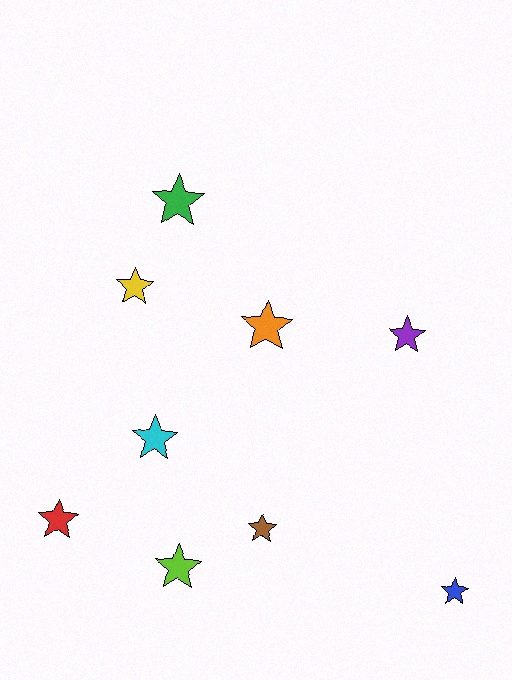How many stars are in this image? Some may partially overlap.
There are 9 stars.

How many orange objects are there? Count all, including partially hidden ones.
There is 1 orange object.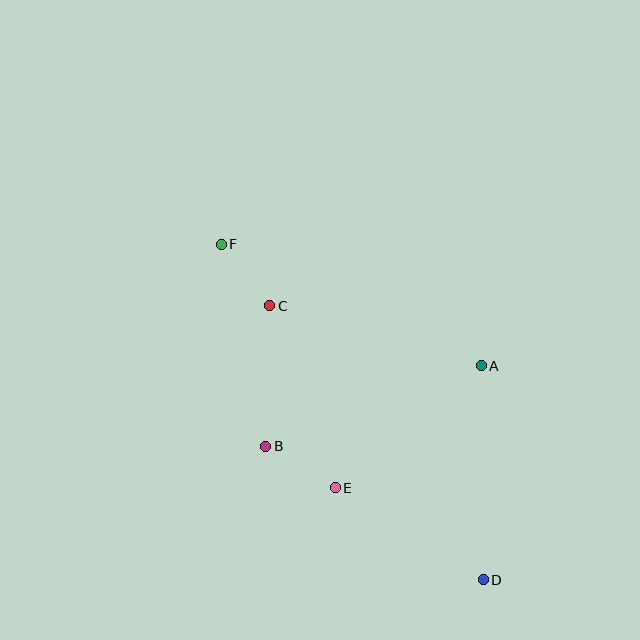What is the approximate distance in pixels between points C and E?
The distance between C and E is approximately 193 pixels.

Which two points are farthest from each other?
Points D and F are farthest from each other.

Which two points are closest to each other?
Points C and F are closest to each other.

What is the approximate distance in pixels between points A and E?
The distance between A and E is approximately 190 pixels.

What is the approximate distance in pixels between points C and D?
The distance between C and D is approximately 348 pixels.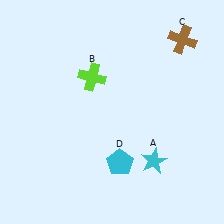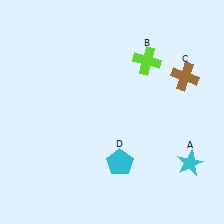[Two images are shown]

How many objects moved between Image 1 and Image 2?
3 objects moved between the two images.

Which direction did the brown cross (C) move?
The brown cross (C) moved down.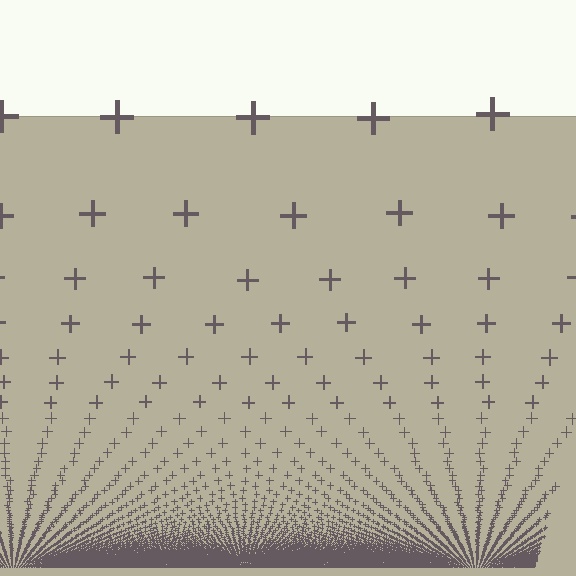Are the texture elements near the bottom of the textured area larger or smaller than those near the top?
Smaller. The gradient is inverted — elements near the bottom are smaller and denser.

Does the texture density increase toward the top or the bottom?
Density increases toward the bottom.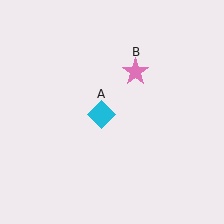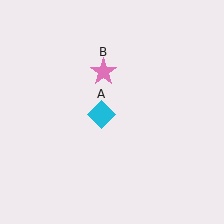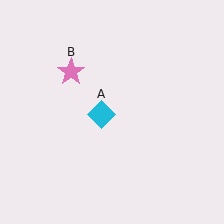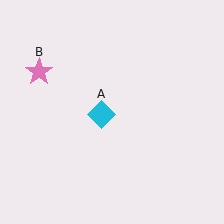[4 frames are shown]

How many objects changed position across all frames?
1 object changed position: pink star (object B).